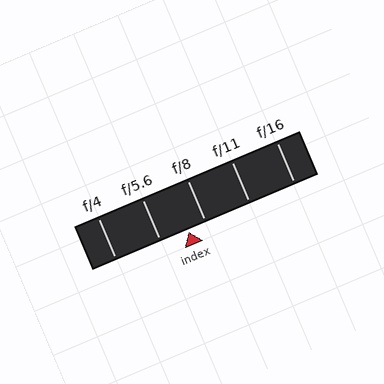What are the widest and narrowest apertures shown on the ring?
The widest aperture shown is f/4 and the narrowest is f/16.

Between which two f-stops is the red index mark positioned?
The index mark is between f/5.6 and f/8.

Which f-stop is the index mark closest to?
The index mark is closest to f/8.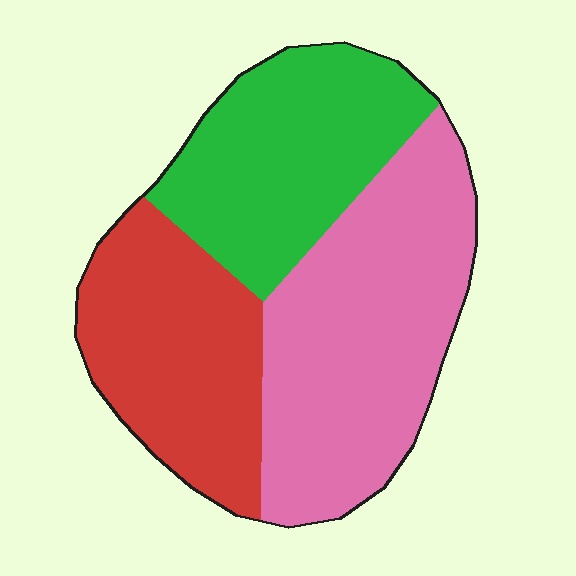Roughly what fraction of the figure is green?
Green covers 30% of the figure.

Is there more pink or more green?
Pink.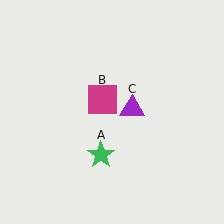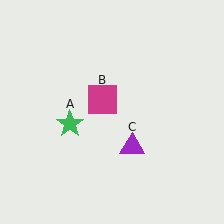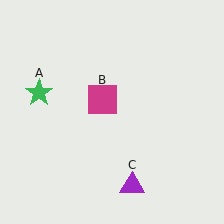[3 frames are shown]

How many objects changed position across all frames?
2 objects changed position: green star (object A), purple triangle (object C).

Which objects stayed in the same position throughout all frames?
Magenta square (object B) remained stationary.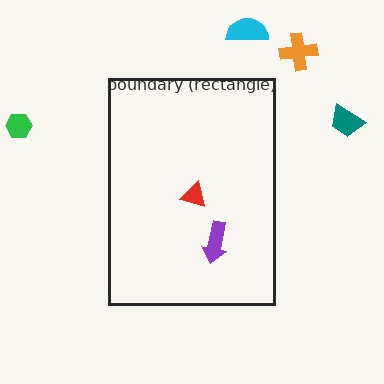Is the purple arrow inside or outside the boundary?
Inside.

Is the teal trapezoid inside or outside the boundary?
Outside.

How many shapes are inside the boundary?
2 inside, 4 outside.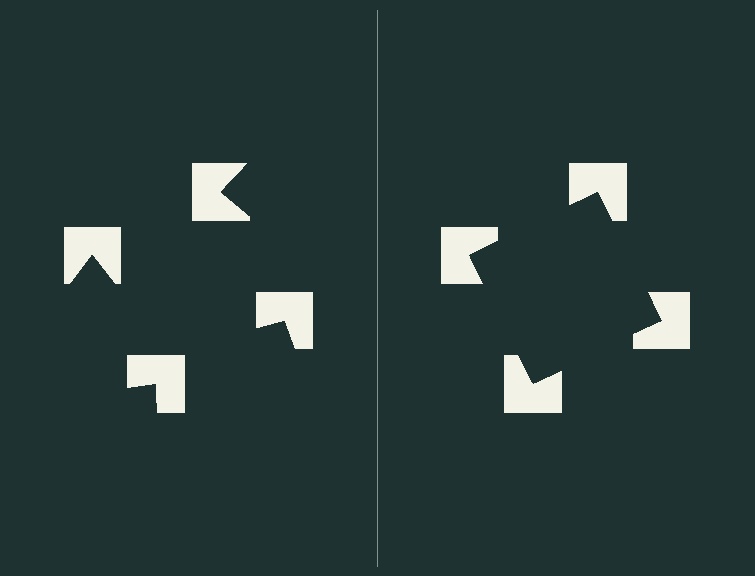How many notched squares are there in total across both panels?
8 — 4 on each side.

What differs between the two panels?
The notched squares are positioned identically on both sides; only the wedge orientations differ. On the right they align to a square; on the left they are misaligned.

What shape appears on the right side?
An illusory square.